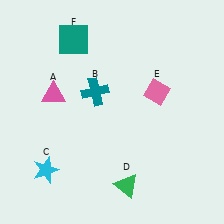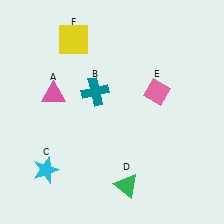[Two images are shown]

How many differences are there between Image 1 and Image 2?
There is 1 difference between the two images.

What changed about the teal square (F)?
In Image 1, F is teal. In Image 2, it changed to yellow.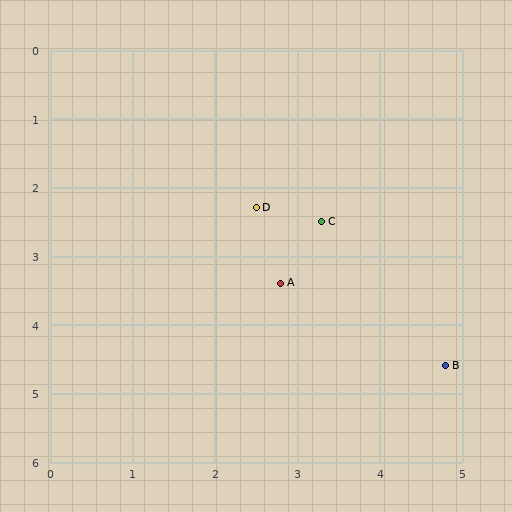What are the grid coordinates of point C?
Point C is at approximately (3.3, 2.5).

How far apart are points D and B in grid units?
Points D and B are about 3.3 grid units apart.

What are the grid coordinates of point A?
Point A is at approximately (2.8, 3.4).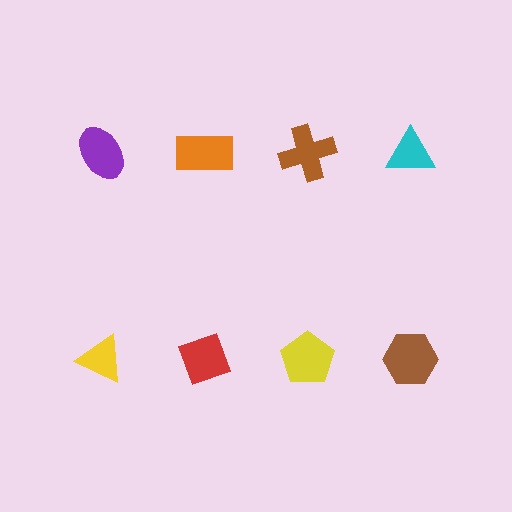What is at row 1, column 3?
A brown cross.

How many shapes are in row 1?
4 shapes.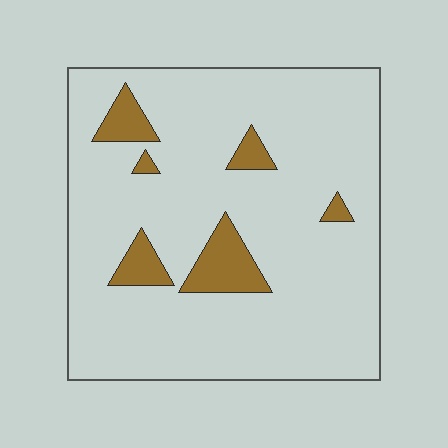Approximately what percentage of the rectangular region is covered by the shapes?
Approximately 10%.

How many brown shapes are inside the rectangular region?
6.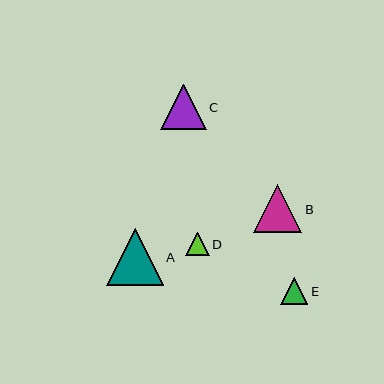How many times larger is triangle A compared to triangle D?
Triangle A is approximately 2.4 times the size of triangle D.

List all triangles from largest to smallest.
From largest to smallest: A, B, C, E, D.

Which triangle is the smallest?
Triangle D is the smallest with a size of approximately 24 pixels.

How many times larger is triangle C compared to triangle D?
Triangle C is approximately 1.9 times the size of triangle D.